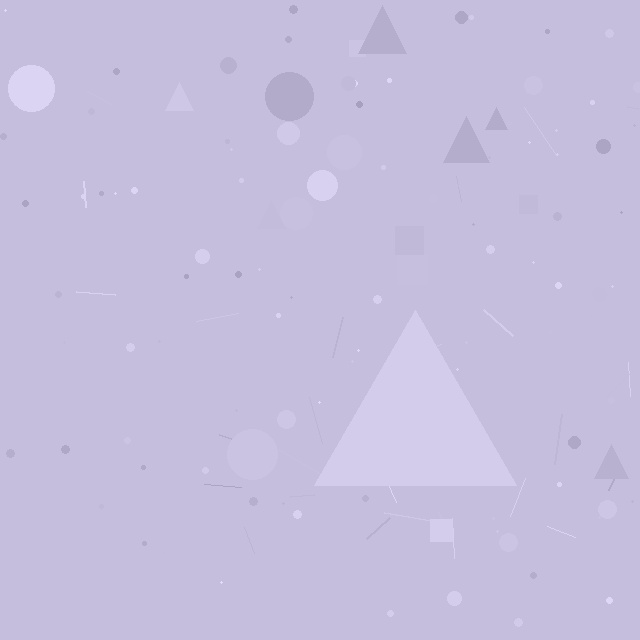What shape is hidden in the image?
A triangle is hidden in the image.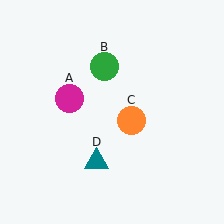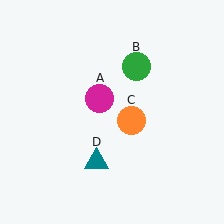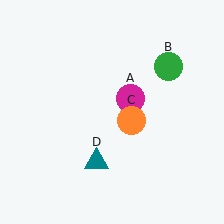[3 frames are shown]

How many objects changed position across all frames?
2 objects changed position: magenta circle (object A), green circle (object B).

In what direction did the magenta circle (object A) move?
The magenta circle (object A) moved right.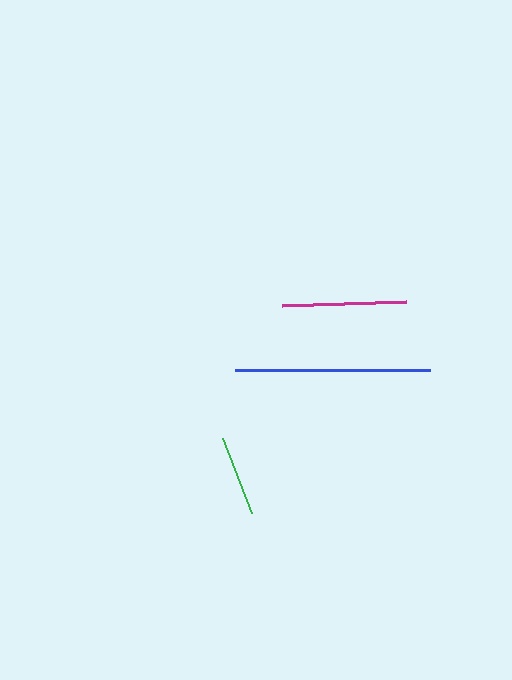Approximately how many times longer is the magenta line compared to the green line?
The magenta line is approximately 1.5 times the length of the green line.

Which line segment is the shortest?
The green line is the shortest at approximately 81 pixels.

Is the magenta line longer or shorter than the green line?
The magenta line is longer than the green line.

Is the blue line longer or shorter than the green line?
The blue line is longer than the green line.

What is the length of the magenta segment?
The magenta segment is approximately 124 pixels long.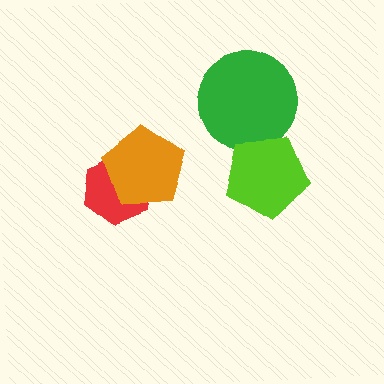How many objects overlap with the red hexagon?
1 object overlaps with the red hexagon.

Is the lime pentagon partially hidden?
No, no other shape covers it.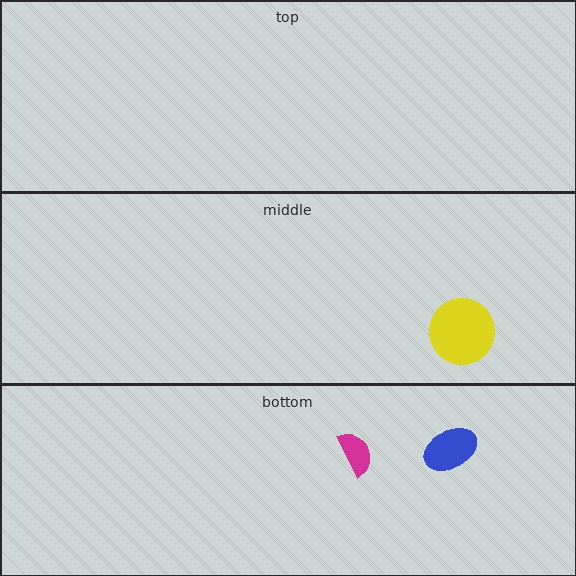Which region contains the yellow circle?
The middle region.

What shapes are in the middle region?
The yellow circle.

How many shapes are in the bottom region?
2.